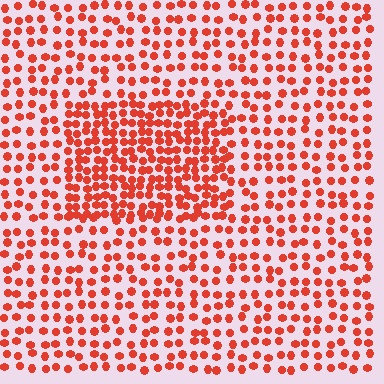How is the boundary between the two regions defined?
The boundary is defined by a change in element density (approximately 1.9x ratio). All elements are the same color, size, and shape.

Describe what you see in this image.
The image contains small red elements arranged at two different densities. A rectangle-shaped region is visible where the elements are more densely packed than the surrounding area.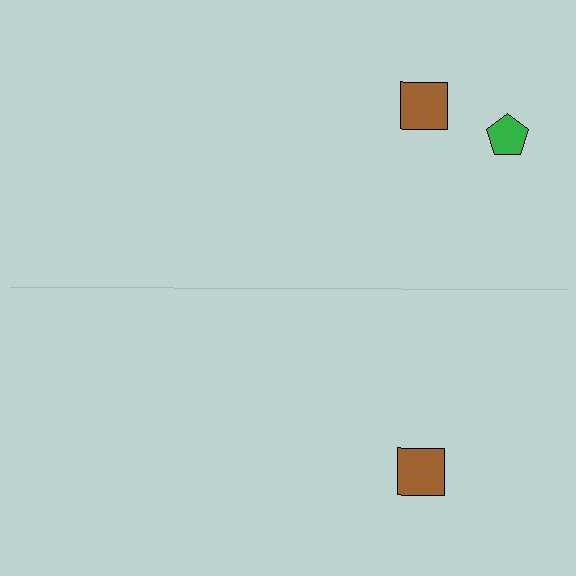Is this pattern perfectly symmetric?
No, the pattern is not perfectly symmetric. A green pentagon is missing from the bottom side.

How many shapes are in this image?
There are 3 shapes in this image.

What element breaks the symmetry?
A green pentagon is missing from the bottom side.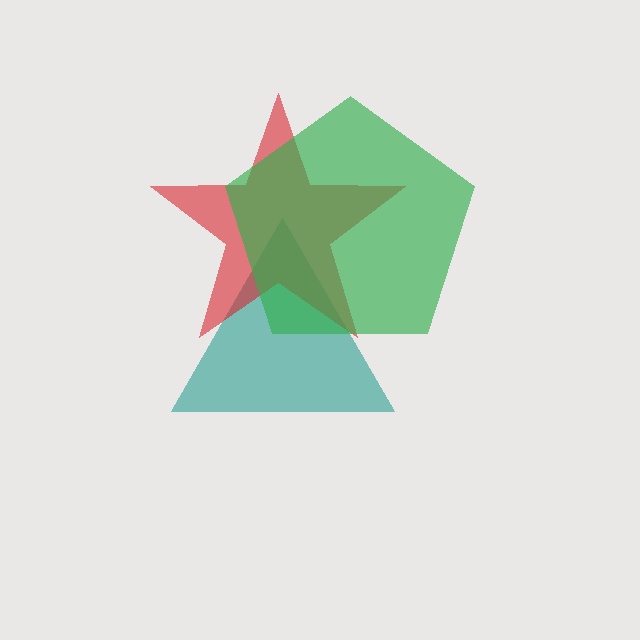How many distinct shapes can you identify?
There are 3 distinct shapes: a teal triangle, a red star, a green pentagon.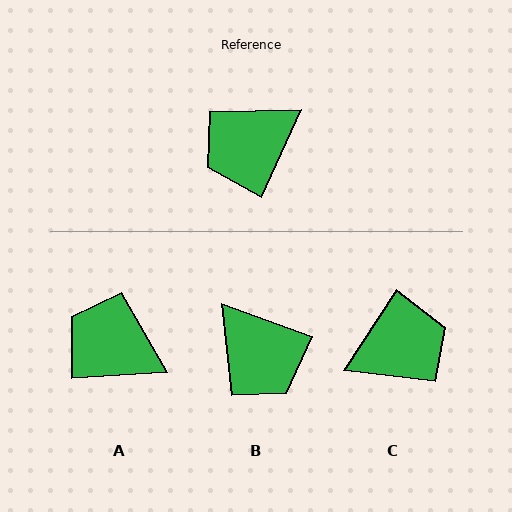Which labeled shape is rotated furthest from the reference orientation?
C, about 172 degrees away.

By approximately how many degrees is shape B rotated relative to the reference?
Approximately 95 degrees counter-clockwise.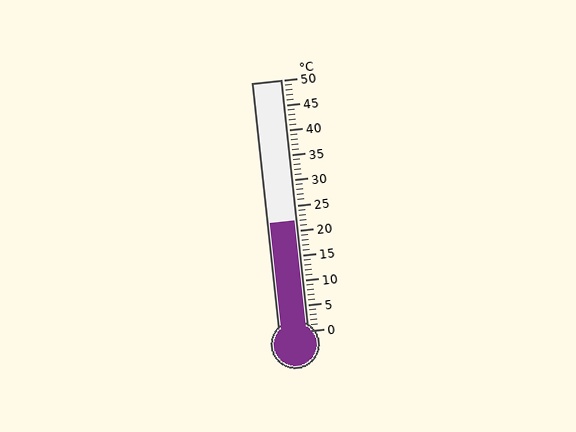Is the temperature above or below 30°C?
The temperature is below 30°C.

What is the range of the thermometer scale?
The thermometer scale ranges from 0°C to 50°C.